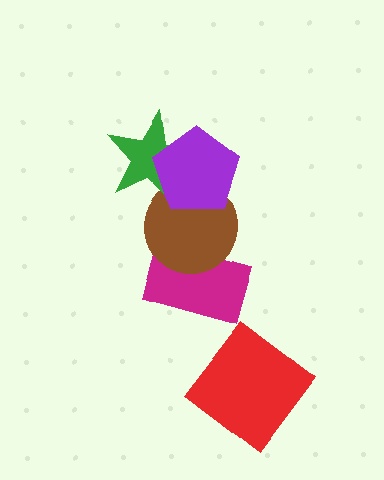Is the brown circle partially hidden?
Yes, it is partially covered by another shape.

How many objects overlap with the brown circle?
3 objects overlap with the brown circle.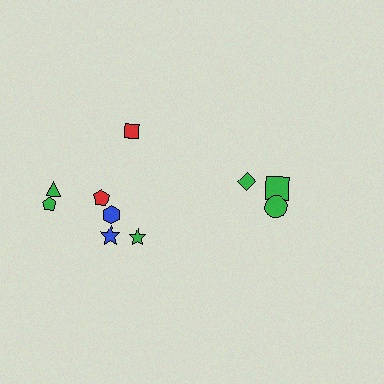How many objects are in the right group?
There are 3 objects.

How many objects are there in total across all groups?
There are 10 objects.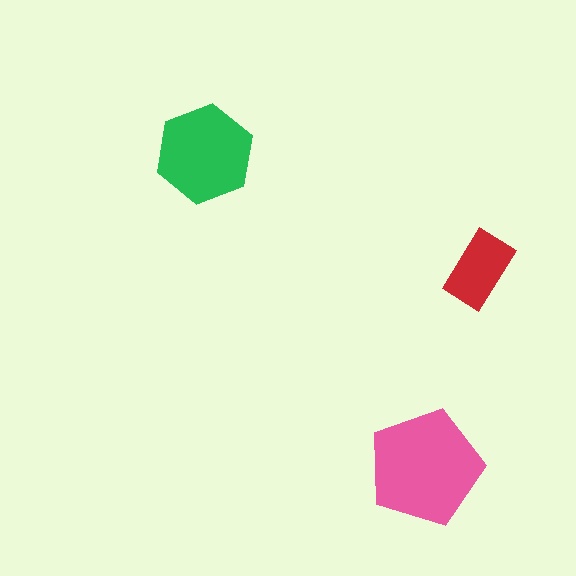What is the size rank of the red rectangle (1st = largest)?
3rd.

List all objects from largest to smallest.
The pink pentagon, the green hexagon, the red rectangle.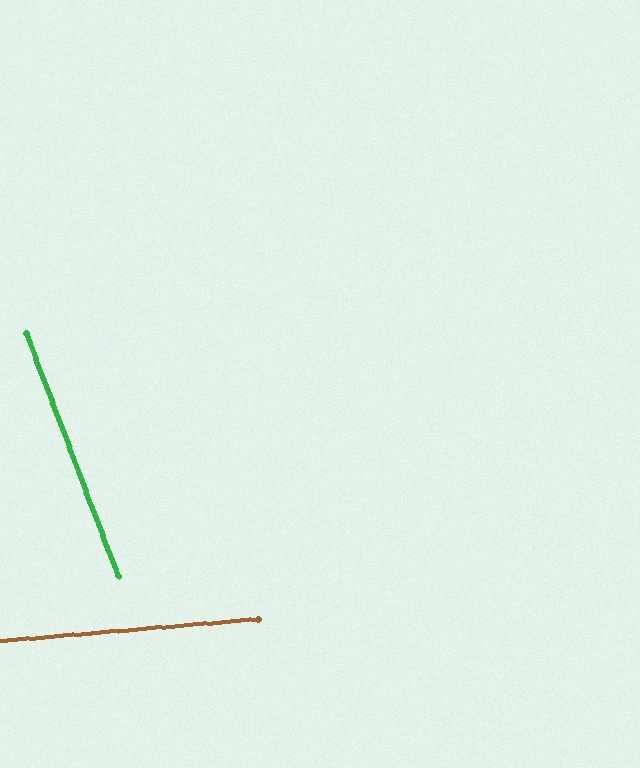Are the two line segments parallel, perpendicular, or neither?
Neither parallel nor perpendicular — they differ by about 74°.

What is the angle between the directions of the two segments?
Approximately 74 degrees.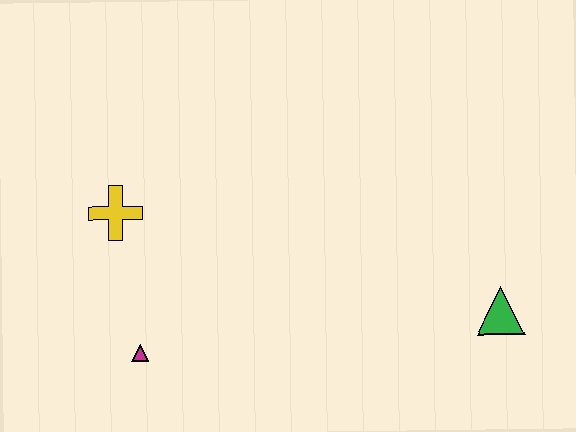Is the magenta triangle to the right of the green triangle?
No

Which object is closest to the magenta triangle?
The yellow cross is closest to the magenta triangle.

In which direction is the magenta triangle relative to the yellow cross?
The magenta triangle is below the yellow cross.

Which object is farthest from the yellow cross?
The green triangle is farthest from the yellow cross.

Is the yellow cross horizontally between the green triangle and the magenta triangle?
No